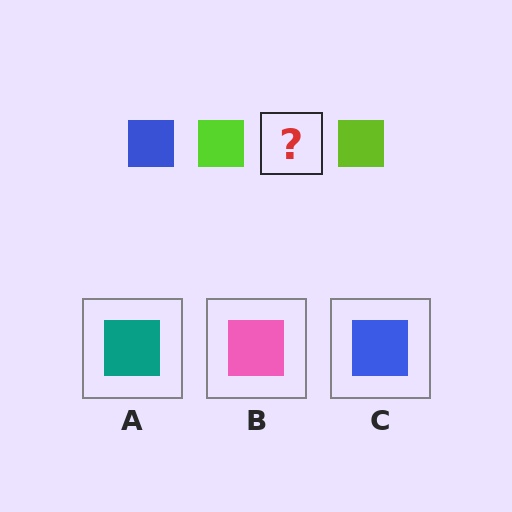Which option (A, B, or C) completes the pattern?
C.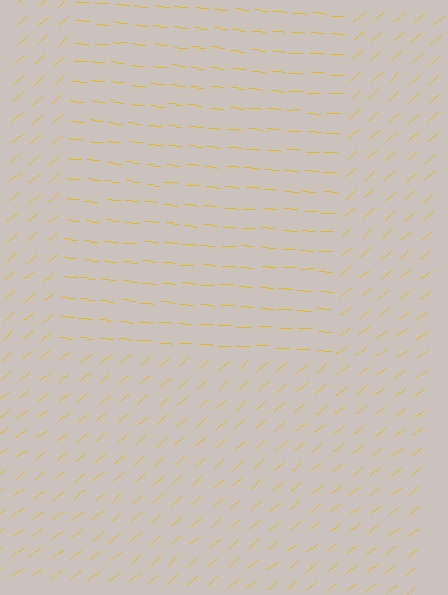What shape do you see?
I see a rectangle.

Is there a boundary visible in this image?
Yes, there is a texture boundary formed by a change in line orientation.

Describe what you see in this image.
The image is filled with small yellow line segments. A rectangle region in the image has lines oriented differently from the surrounding lines, creating a visible texture boundary.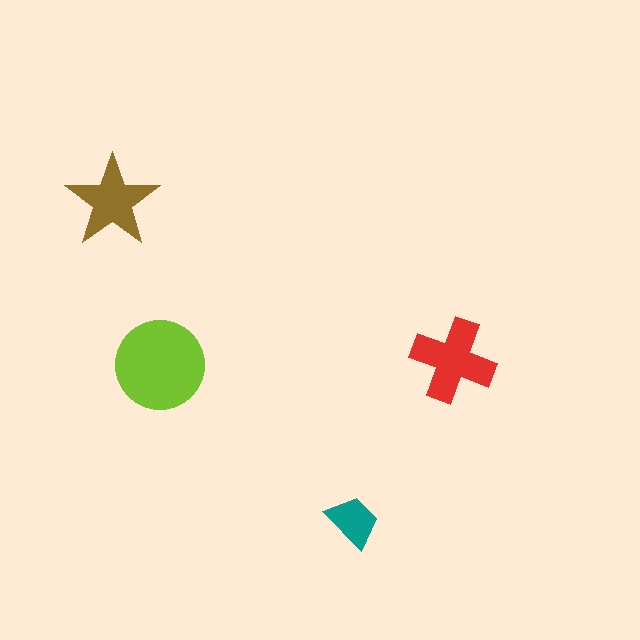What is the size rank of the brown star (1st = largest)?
3rd.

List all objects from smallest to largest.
The teal trapezoid, the brown star, the red cross, the lime circle.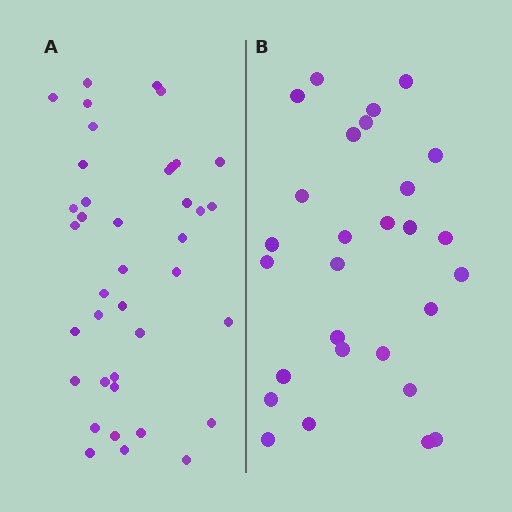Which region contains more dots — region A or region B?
Region A (the left region) has more dots.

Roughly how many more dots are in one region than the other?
Region A has roughly 12 or so more dots than region B.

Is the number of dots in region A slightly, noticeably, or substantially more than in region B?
Region A has noticeably more, but not dramatically so. The ratio is roughly 1.4 to 1.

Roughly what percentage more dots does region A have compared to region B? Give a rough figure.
About 40% more.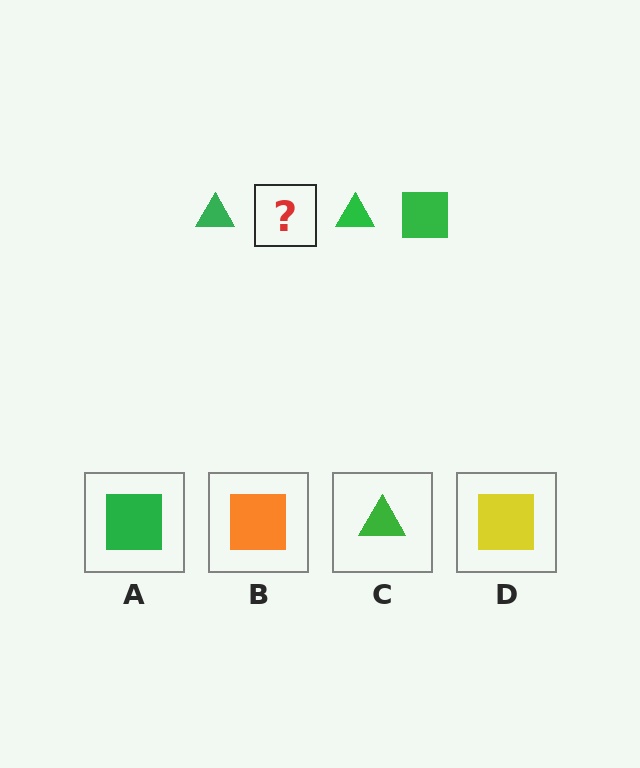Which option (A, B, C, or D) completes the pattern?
A.